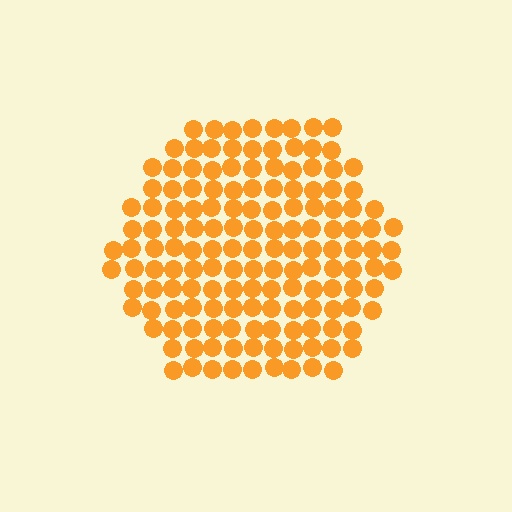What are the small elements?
The small elements are circles.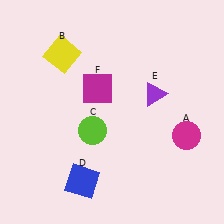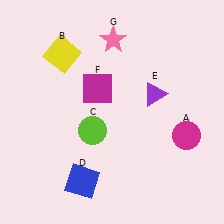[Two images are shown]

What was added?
A pink star (G) was added in Image 2.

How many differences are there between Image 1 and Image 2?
There is 1 difference between the two images.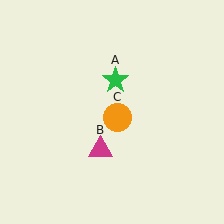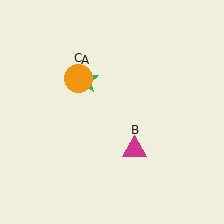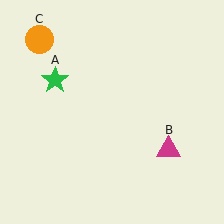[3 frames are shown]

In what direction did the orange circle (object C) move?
The orange circle (object C) moved up and to the left.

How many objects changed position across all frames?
3 objects changed position: green star (object A), magenta triangle (object B), orange circle (object C).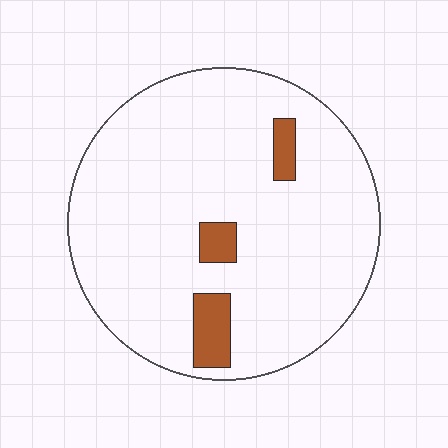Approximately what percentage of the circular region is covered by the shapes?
Approximately 10%.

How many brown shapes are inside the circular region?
3.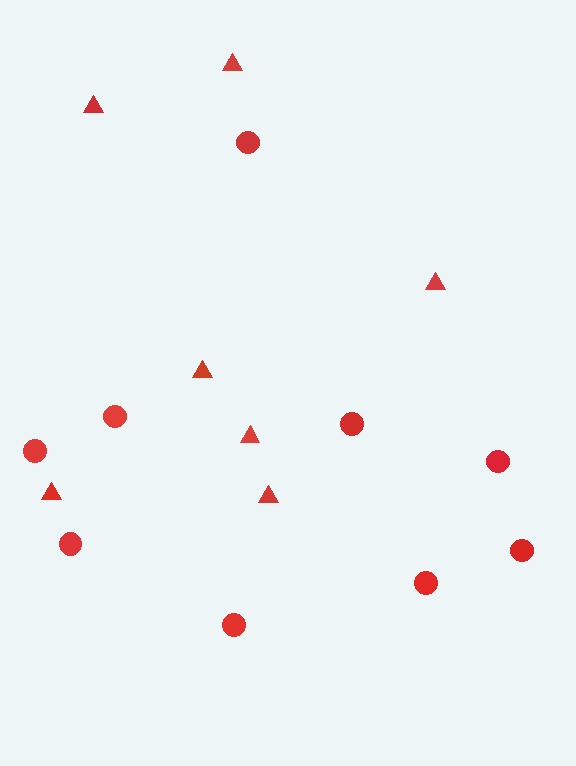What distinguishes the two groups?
There are 2 groups: one group of circles (9) and one group of triangles (7).